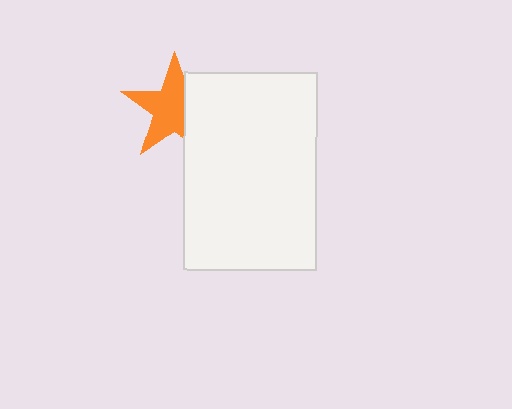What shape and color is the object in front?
The object in front is a white rectangle.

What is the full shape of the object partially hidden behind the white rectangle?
The partially hidden object is an orange star.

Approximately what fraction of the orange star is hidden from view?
Roughly 33% of the orange star is hidden behind the white rectangle.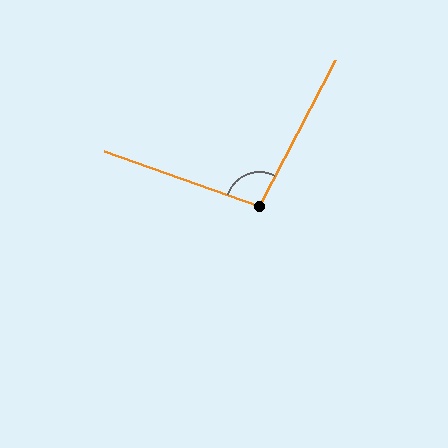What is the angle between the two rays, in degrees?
Approximately 98 degrees.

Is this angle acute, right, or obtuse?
It is obtuse.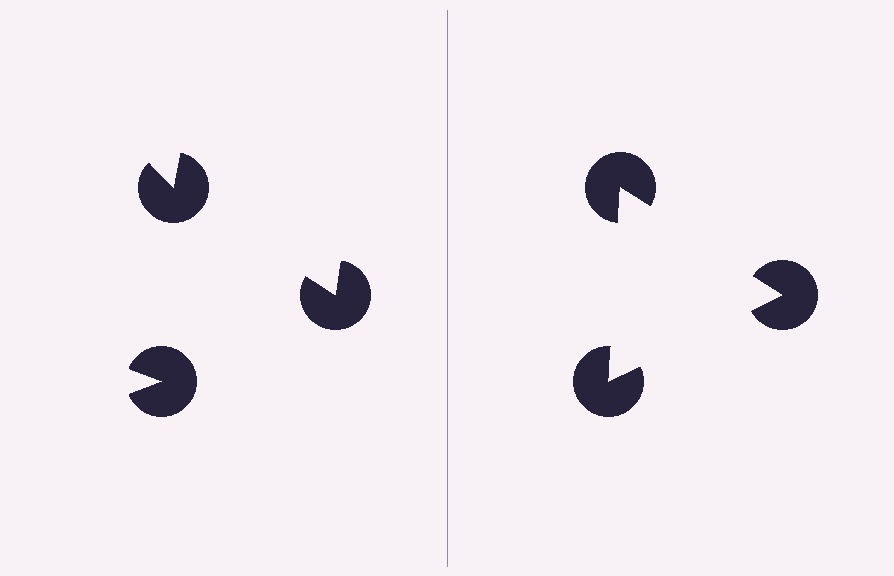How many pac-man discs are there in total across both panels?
6 — 3 on each side.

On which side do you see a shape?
An illusory triangle appears on the right side. On the left side the wedge cuts are rotated, so no coherent shape forms.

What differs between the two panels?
The pac-man discs are positioned identically on both sides; only the wedge orientations differ. On the right they align to a triangle; on the left they are misaligned.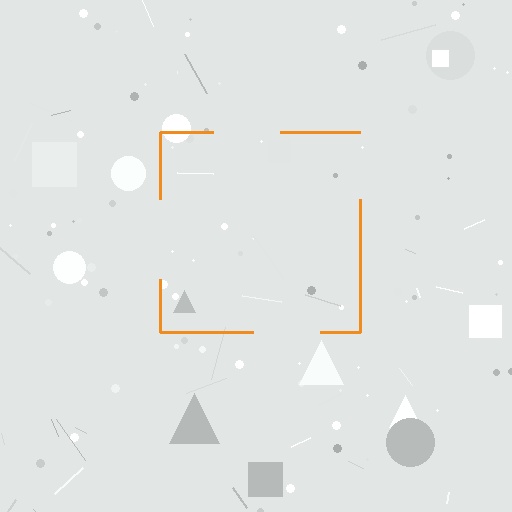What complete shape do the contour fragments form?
The contour fragments form a square.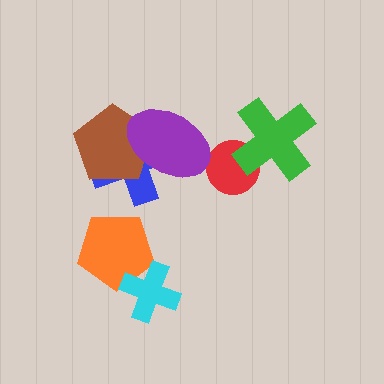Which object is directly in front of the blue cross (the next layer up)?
The brown pentagon is directly in front of the blue cross.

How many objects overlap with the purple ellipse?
2 objects overlap with the purple ellipse.